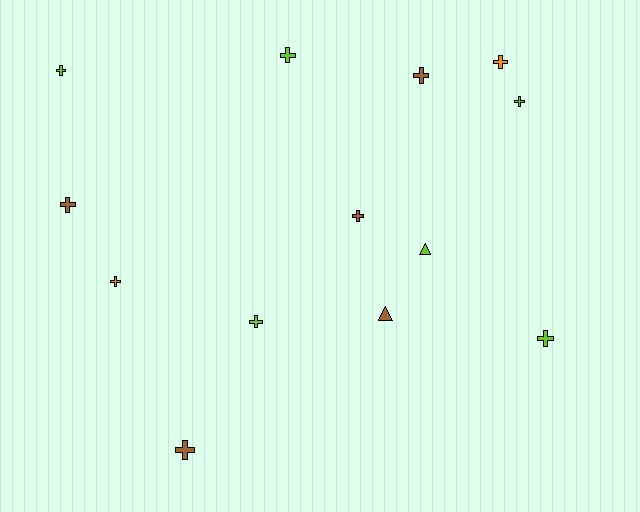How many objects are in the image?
There are 13 objects.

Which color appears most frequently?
Lime, with 6 objects.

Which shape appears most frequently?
Cross, with 11 objects.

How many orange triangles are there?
There are no orange triangles.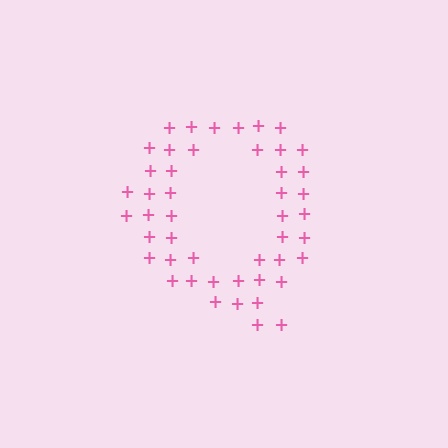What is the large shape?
The large shape is the letter Q.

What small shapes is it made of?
It is made of small plus signs.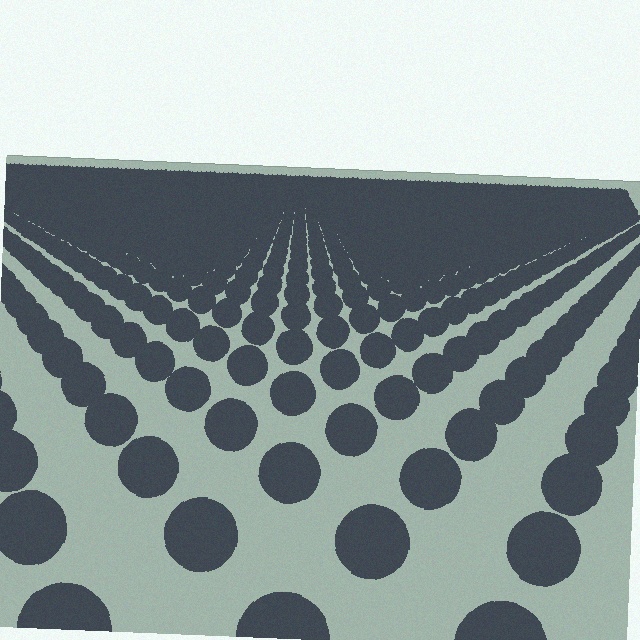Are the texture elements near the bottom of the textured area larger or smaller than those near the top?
Larger. Near the bottom, elements are closer to the viewer and appear at a bigger on-screen size.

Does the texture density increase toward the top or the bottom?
Density increases toward the top.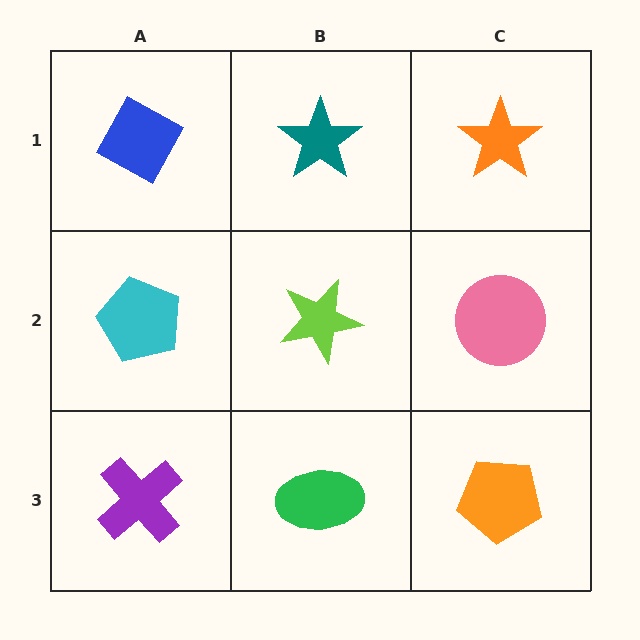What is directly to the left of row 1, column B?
A blue diamond.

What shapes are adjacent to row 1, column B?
A lime star (row 2, column B), a blue diamond (row 1, column A), an orange star (row 1, column C).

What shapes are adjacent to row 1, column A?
A cyan pentagon (row 2, column A), a teal star (row 1, column B).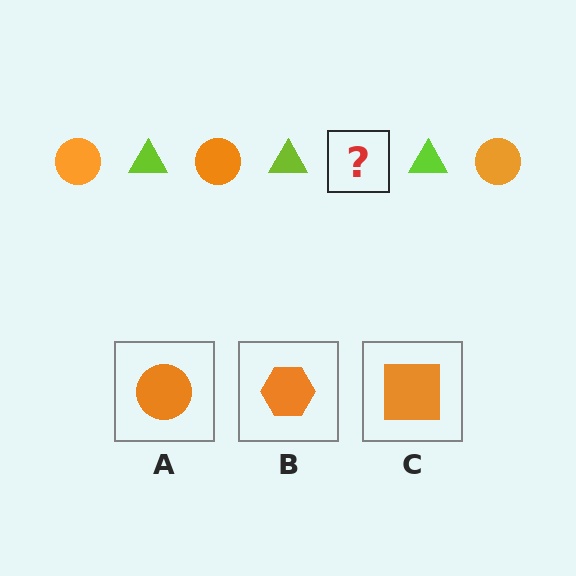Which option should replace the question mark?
Option A.